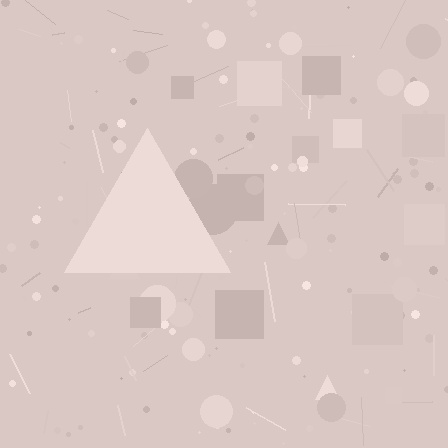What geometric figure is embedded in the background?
A triangle is embedded in the background.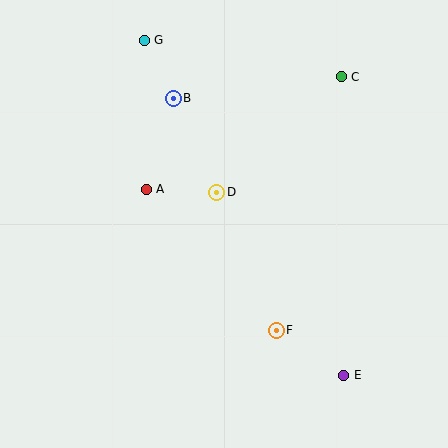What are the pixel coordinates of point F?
Point F is at (276, 330).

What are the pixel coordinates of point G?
Point G is at (144, 40).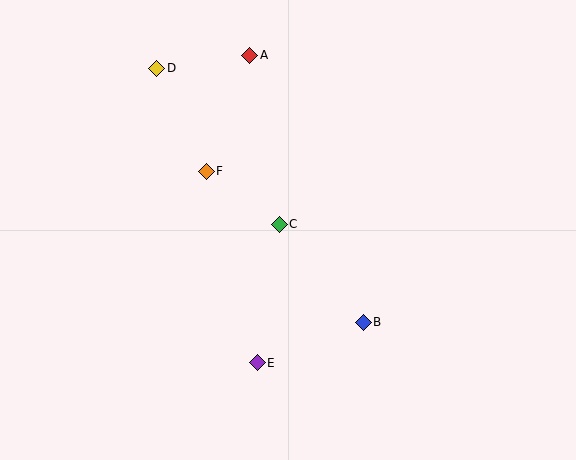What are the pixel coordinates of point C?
Point C is at (279, 224).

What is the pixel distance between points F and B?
The distance between F and B is 218 pixels.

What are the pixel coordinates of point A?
Point A is at (250, 55).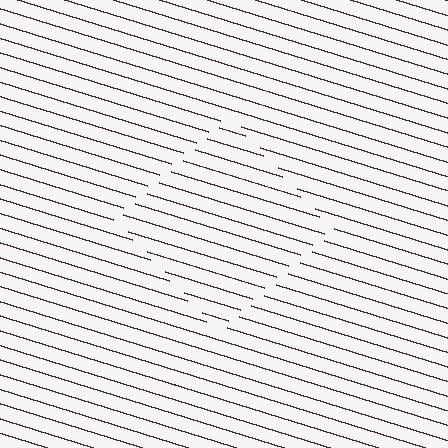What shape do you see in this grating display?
An illusory square. The interior of the shape contains the same grating, shifted by half a period — the contour is defined by the phase discontinuity where line-ends from the inner and outer gratings abut.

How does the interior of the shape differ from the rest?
The interior of the shape contains the same grating, shifted by half a period — the contour is defined by the phase discontinuity where line-ends from the inner and outer gratings abut.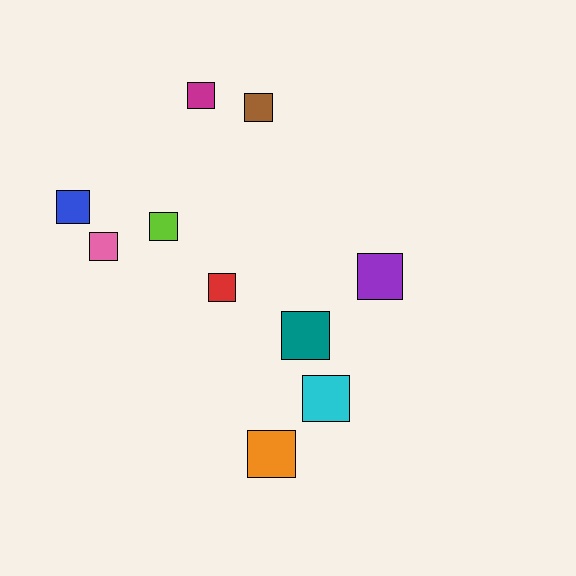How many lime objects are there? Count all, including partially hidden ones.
There is 1 lime object.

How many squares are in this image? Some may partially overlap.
There are 10 squares.